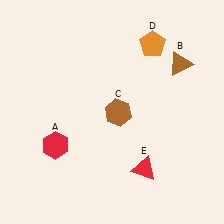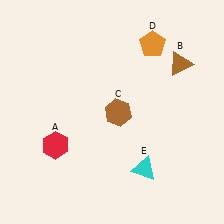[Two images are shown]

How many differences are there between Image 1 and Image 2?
There is 1 difference between the two images.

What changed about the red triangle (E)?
In Image 1, E is red. In Image 2, it changed to cyan.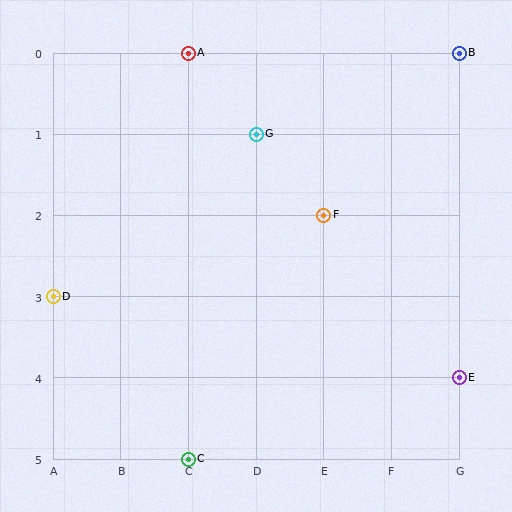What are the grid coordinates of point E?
Point E is at grid coordinates (G, 4).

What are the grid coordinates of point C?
Point C is at grid coordinates (C, 5).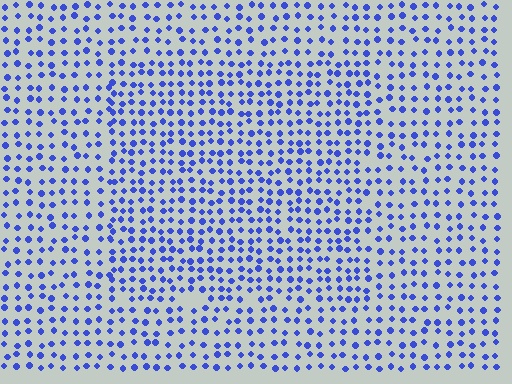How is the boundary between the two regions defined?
The boundary is defined by a change in element density (approximately 1.4x ratio). All elements are the same color, size, and shape.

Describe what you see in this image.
The image contains small blue elements arranged at two different densities. A rectangle-shaped region is visible where the elements are more densely packed than the surrounding area.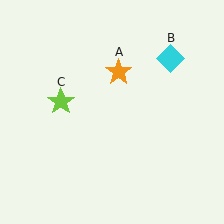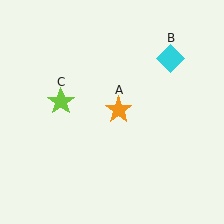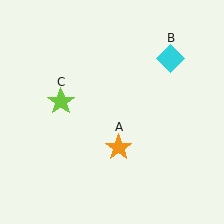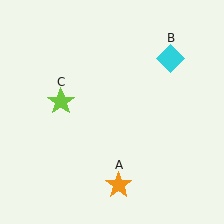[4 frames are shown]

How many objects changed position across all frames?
1 object changed position: orange star (object A).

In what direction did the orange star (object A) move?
The orange star (object A) moved down.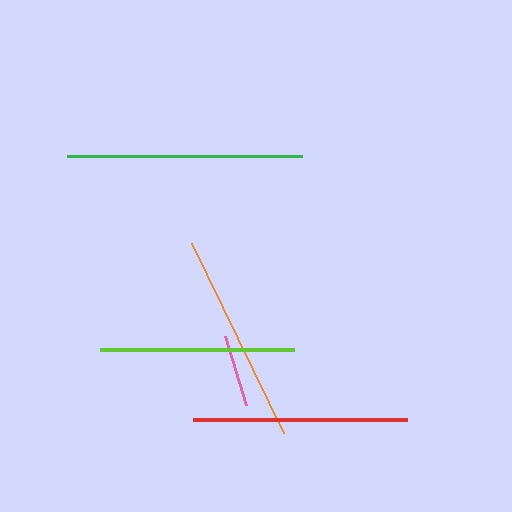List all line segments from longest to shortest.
From longest to shortest: green, red, orange, lime, pink.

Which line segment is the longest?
The green line is the longest at approximately 235 pixels.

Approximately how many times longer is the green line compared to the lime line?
The green line is approximately 1.2 times the length of the lime line.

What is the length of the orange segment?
The orange segment is approximately 210 pixels long.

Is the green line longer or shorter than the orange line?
The green line is longer than the orange line.